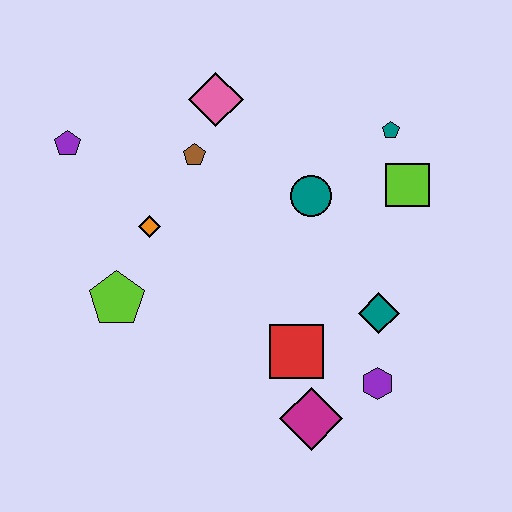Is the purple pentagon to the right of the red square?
No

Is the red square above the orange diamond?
No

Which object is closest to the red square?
The magenta diamond is closest to the red square.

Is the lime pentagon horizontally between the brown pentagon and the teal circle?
No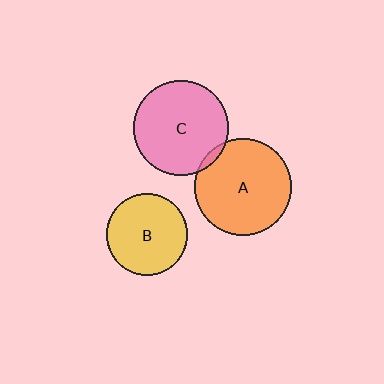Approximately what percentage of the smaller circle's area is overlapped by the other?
Approximately 5%.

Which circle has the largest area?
Circle A (orange).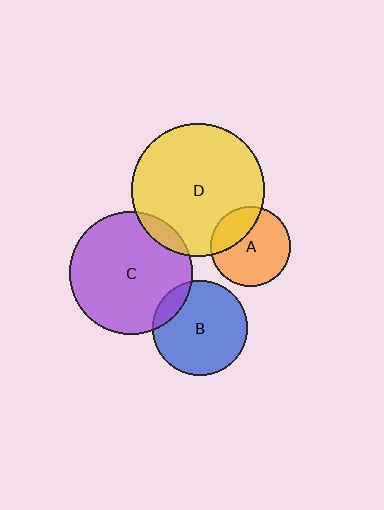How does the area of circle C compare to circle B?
Approximately 1.7 times.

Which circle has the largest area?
Circle D (yellow).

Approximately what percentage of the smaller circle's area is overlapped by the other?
Approximately 30%.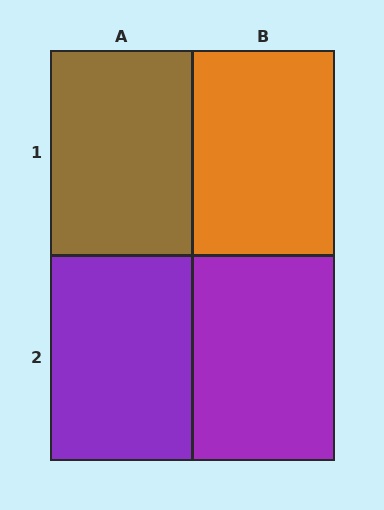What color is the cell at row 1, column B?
Orange.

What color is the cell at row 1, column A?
Brown.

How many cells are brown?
1 cell is brown.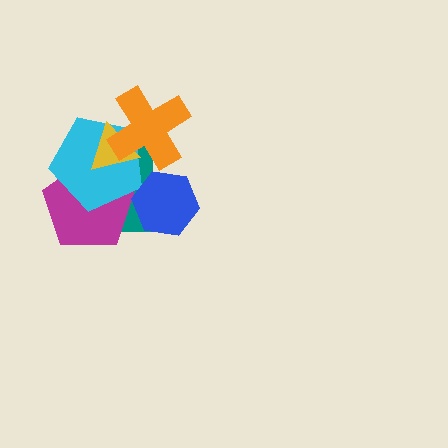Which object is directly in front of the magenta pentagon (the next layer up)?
The cyan pentagon is directly in front of the magenta pentagon.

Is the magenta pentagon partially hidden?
Yes, it is partially covered by another shape.